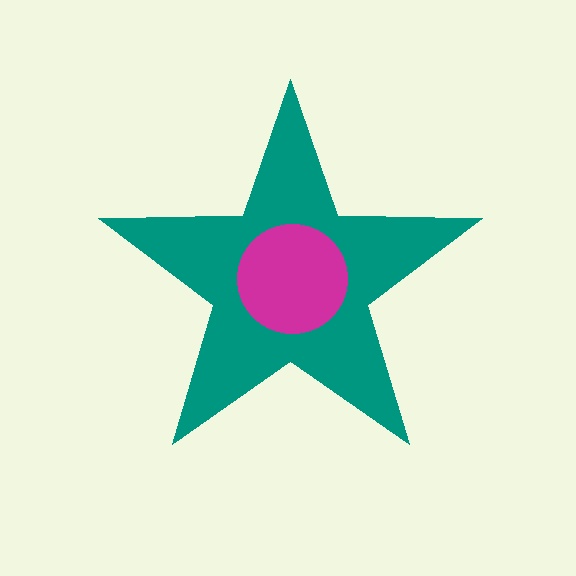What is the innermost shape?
The magenta circle.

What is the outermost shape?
The teal star.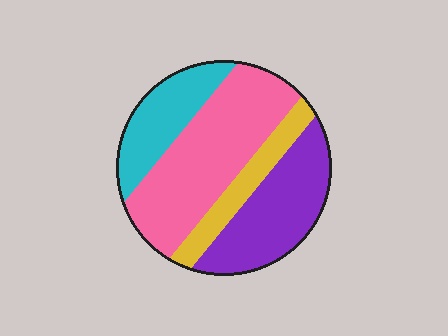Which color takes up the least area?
Yellow, at roughly 15%.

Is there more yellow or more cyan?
Cyan.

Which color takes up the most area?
Pink, at roughly 40%.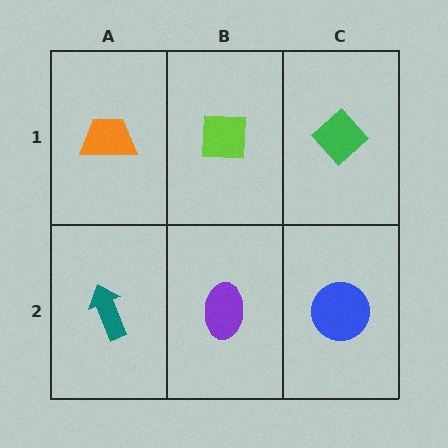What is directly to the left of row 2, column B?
A teal arrow.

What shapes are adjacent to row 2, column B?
A lime square (row 1, column B), a teal arrow (row 2, column A), a blue circle (row 2, column C).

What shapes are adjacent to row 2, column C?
A green diamond (row 1, column C), a purple ellipse (row 2, column B).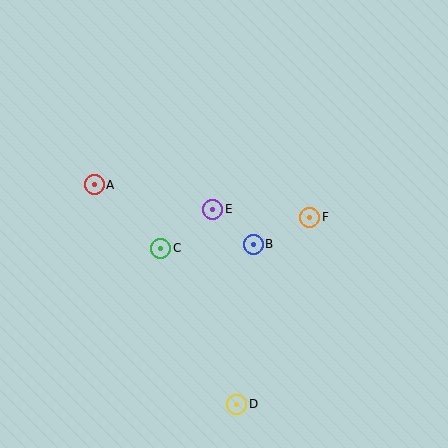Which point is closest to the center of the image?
Point E at (213, 209) is closest to the center.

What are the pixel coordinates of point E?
Point E is at (213, 209).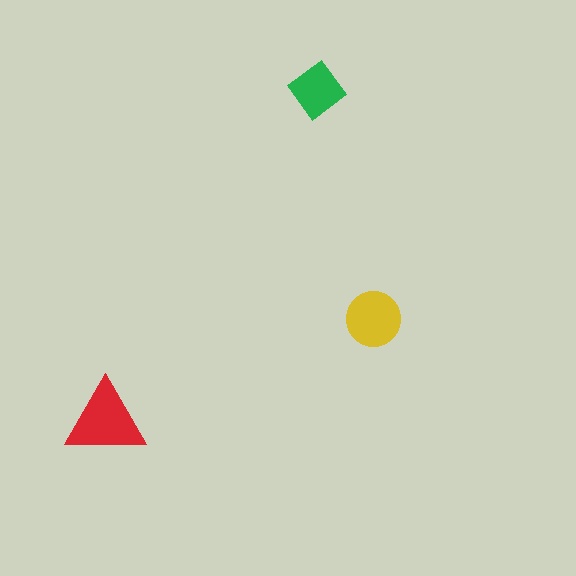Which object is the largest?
The red triangle.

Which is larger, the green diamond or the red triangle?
The red triangle.